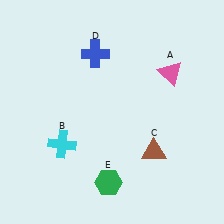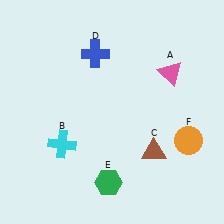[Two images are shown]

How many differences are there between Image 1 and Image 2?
There is 1 difference between the two images.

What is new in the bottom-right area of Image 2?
An orange circle (F) was added in the bottom-right area of Image 2.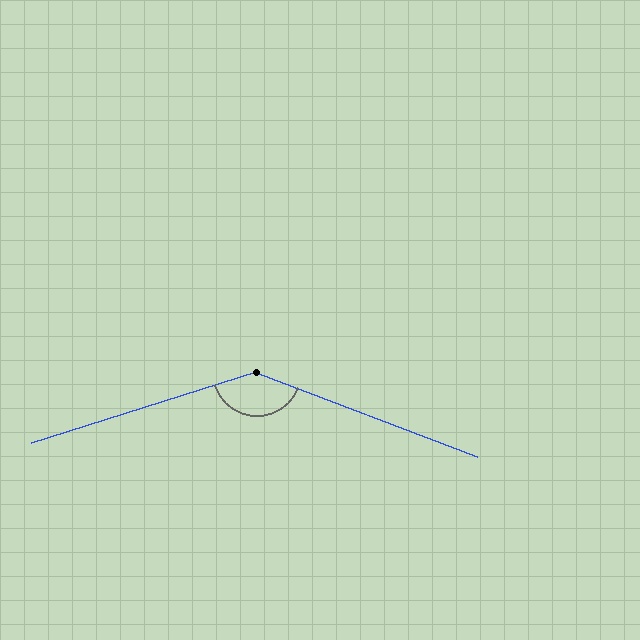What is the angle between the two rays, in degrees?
Approximately 142 degrees.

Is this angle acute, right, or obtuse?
It is obtuse.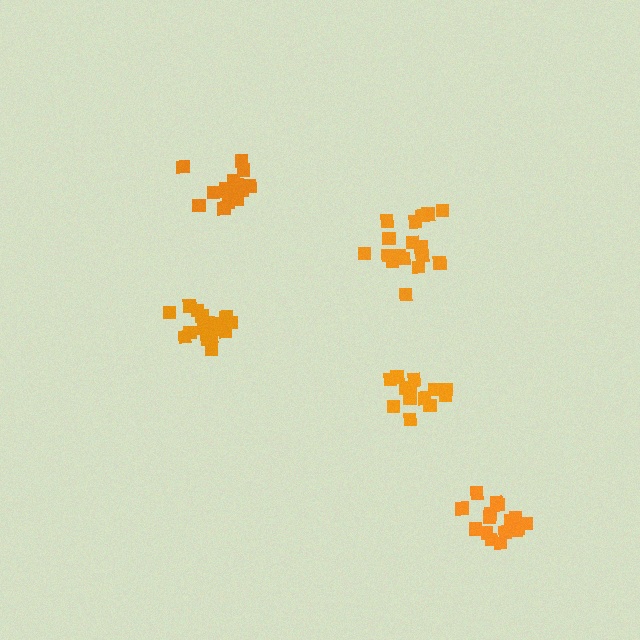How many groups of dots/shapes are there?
There are 5 groups.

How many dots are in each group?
Group 1: 13 dots, Group 2: 17 dots, Group 3: 18 dots, Group 4: 15 dots, Group 5: 16 dots (79 total).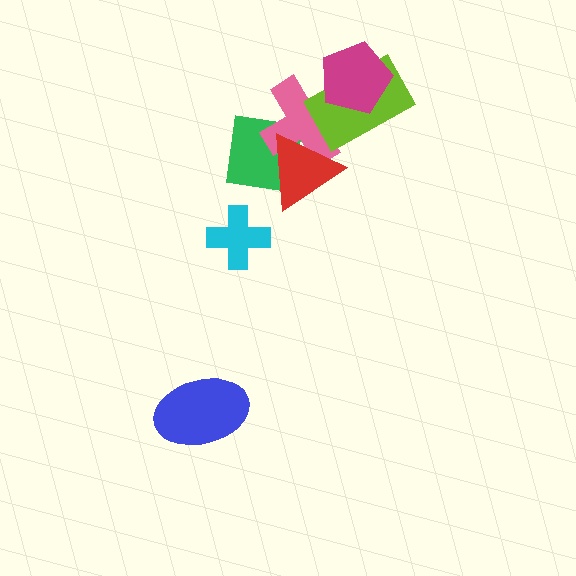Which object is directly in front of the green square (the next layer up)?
The pink cross is directly in front of the green square.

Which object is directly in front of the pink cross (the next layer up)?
The lime rectangle is directly in front of the pink cross.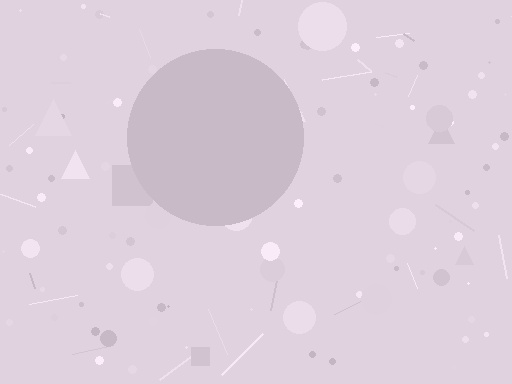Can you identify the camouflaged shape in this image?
The camouflaged shape is a circle.